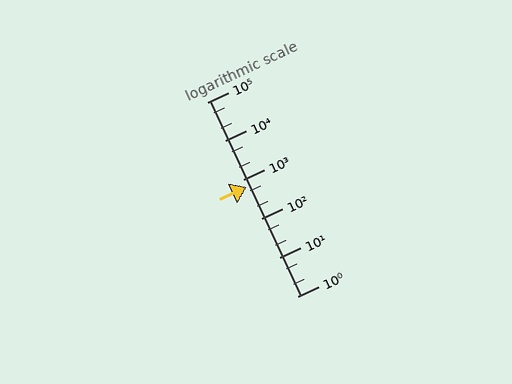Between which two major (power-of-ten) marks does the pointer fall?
The pointer is between 100 and 1000.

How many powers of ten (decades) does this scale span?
The scale spans 5 decades, from 1 to 100000.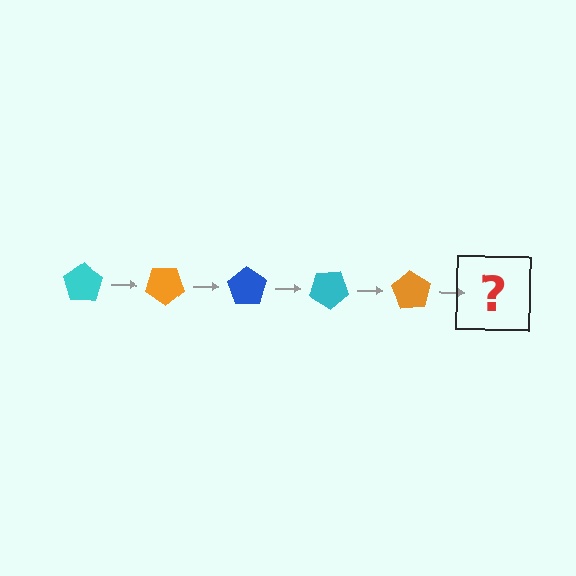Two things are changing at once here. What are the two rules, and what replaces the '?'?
The two rules are that it rotates 35 degrees each step and the color cycles through cyan, orange, and blue. The '?' should be a blue pentagon, rotated 175 degrees from the start.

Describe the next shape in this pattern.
It should be a blue pentagon, rotated 175 degrees from the start.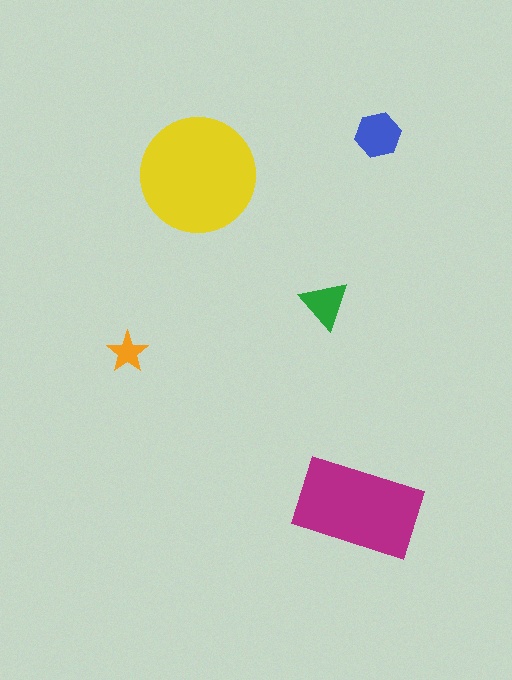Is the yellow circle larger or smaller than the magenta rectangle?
Larger.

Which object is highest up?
The blue hexagon is topmost.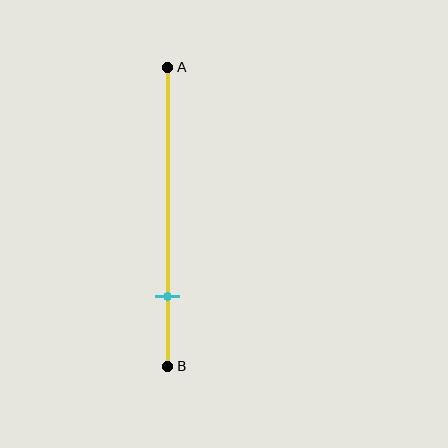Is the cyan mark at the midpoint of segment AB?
No, the mark is at about 75% from A, not at the 50% midpoint.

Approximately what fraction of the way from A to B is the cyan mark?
The cyan mark is approximately 75% of the way from A to B.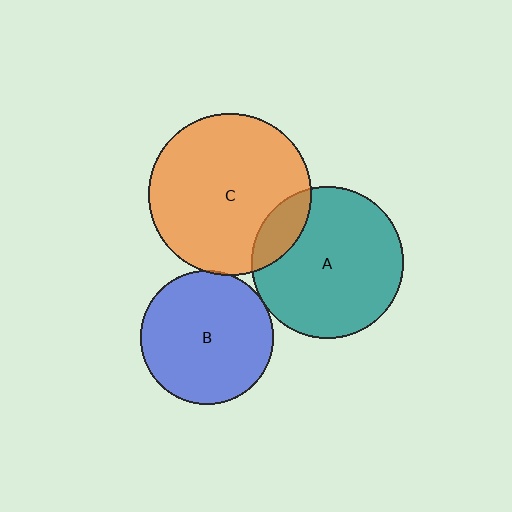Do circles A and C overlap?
Yes.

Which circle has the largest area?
Circle C (orange).